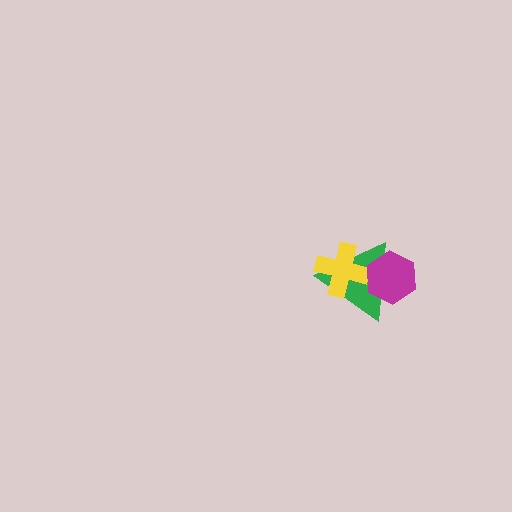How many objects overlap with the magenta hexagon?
1 object overlaps with the magenta hexagon.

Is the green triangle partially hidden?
Yes, it is partially covered by another shape.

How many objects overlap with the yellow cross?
1 object overlaps with the yellow cross.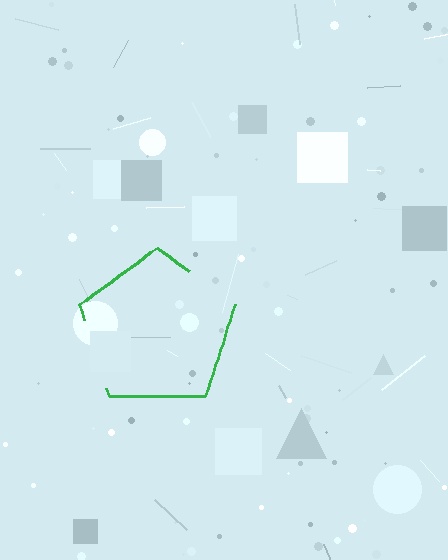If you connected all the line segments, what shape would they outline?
They would outline a pentagon.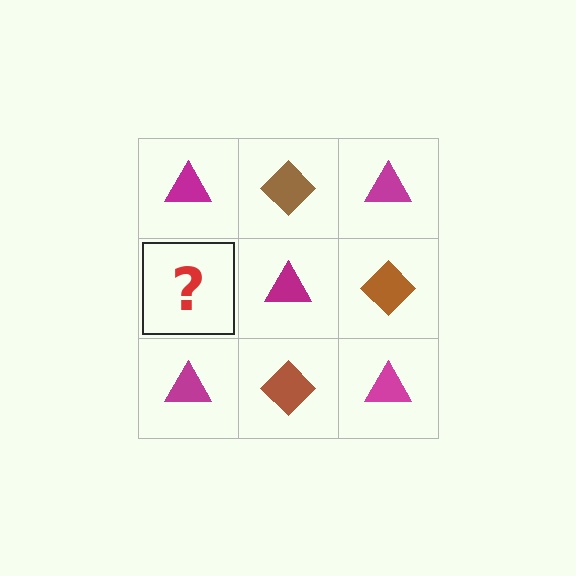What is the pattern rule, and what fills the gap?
The rule is that it alternates magenta triangle and brown diamond in a checkerboard pattern. The gap should be filled with a brown diamond.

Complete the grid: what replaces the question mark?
The question mark should be replaced with a brown diamond.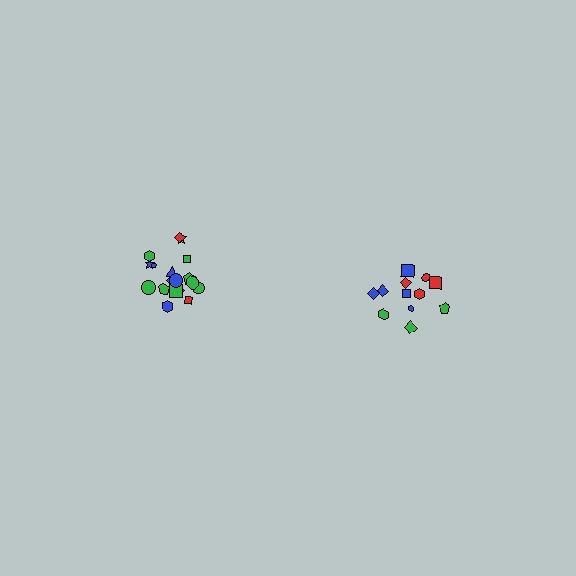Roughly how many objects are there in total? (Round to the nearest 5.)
Roughly 30 objects in total.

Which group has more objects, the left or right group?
The left group.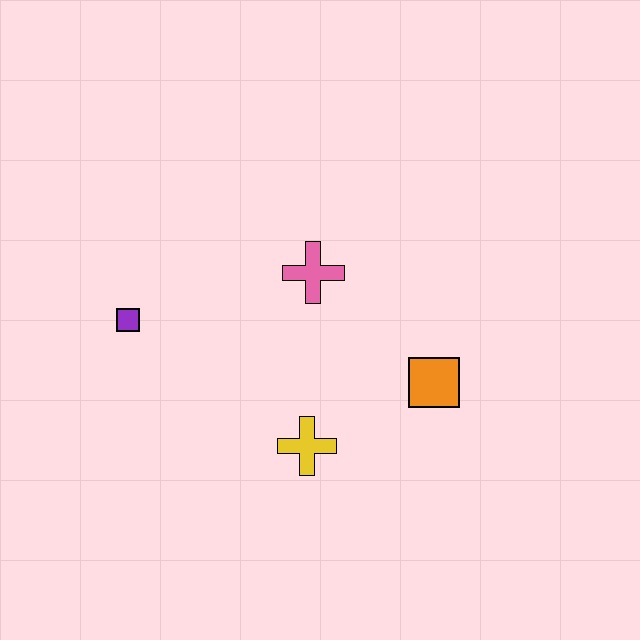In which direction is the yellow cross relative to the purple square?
The yellow cross is to the right of the purple square.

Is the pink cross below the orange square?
No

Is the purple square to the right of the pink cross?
No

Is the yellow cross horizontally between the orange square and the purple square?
Yes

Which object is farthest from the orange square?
The purple square is farthest from the orange square.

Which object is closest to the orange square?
The yellow cross is closest to the orange square.